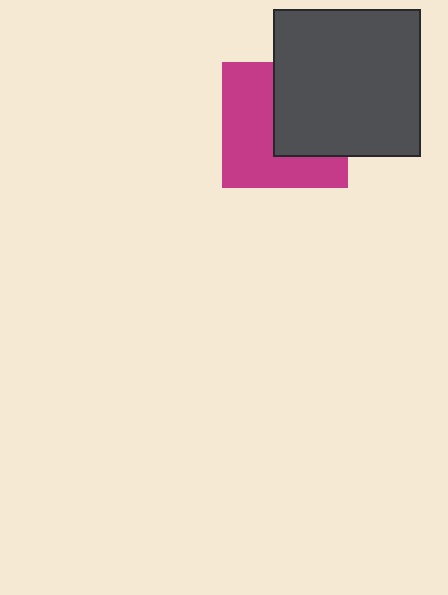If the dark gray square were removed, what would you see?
You would see the complete magenta square.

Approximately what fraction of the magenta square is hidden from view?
Roughly 45% of the magenta square is hidden behind the dark gray square.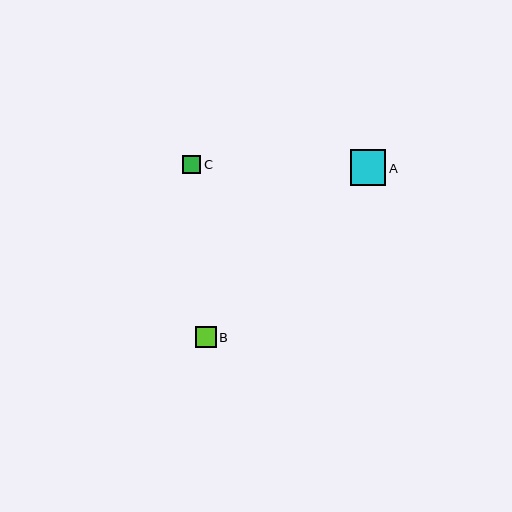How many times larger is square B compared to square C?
Square B is approximately 1.1 times the size of square C.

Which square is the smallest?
Square C is the smallest with a size of approximately 18 pixels.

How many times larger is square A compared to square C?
Square A is approximately 2.0 times the size of square C.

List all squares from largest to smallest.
From largest to smallest: A, B, C.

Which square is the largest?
Square A is the largest with a size of approximately 36 pixels.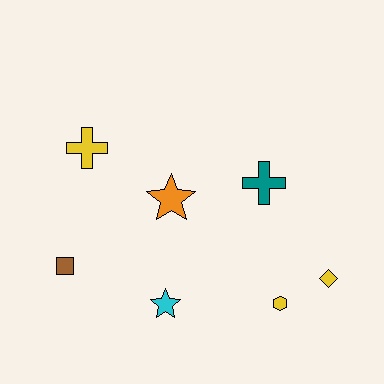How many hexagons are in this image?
There is 1 hexagon.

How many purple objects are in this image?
There are no purple objects.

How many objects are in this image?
There are 7 objects.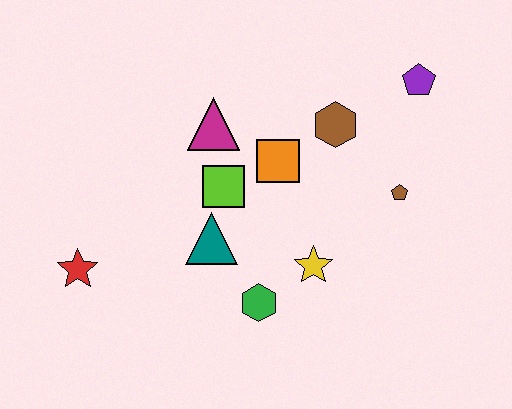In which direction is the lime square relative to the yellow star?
The lime square is to the left of the yellow star.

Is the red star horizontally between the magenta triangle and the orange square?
No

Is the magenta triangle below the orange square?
No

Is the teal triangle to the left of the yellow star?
Yes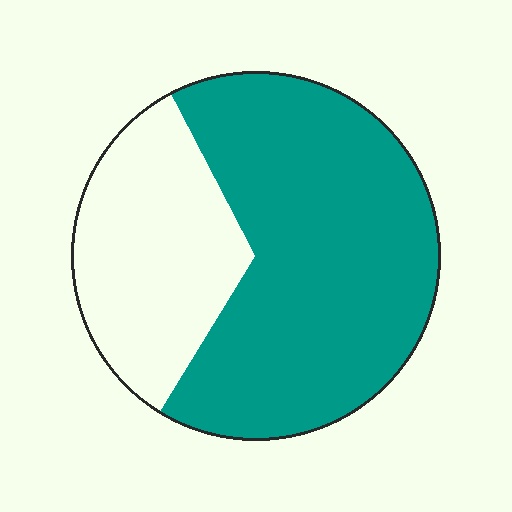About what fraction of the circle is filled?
About two thirds (2/3).